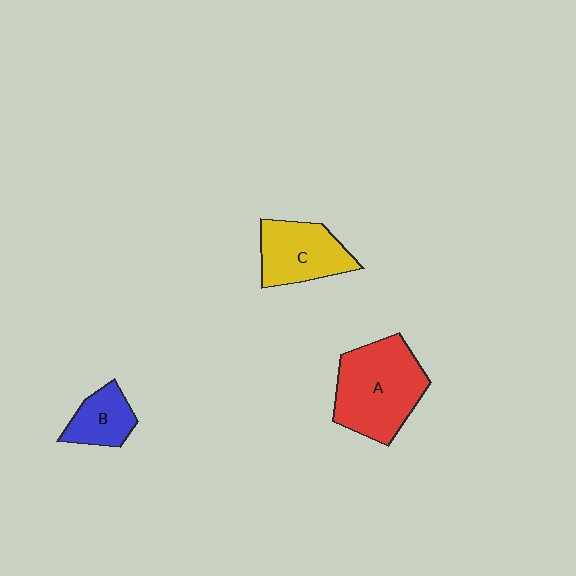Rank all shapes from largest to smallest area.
From largest to smallest: A (red), C (yellow), B (blue).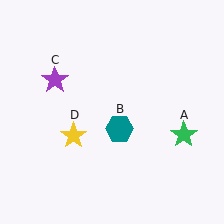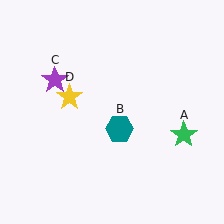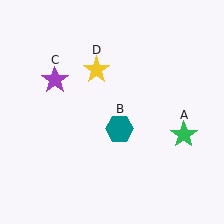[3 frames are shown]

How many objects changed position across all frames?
1 object changed position: yellow star (object D).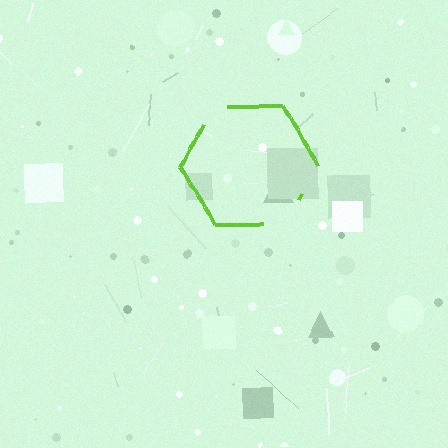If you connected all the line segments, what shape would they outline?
They would outline a hexagon.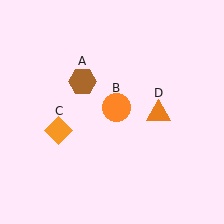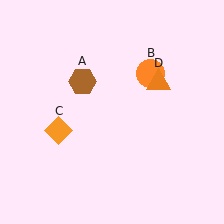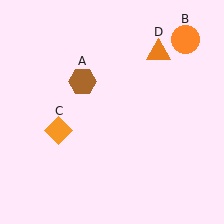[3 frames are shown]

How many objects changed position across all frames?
2 objects changed position: orange circle (object B), orange triangle (object D).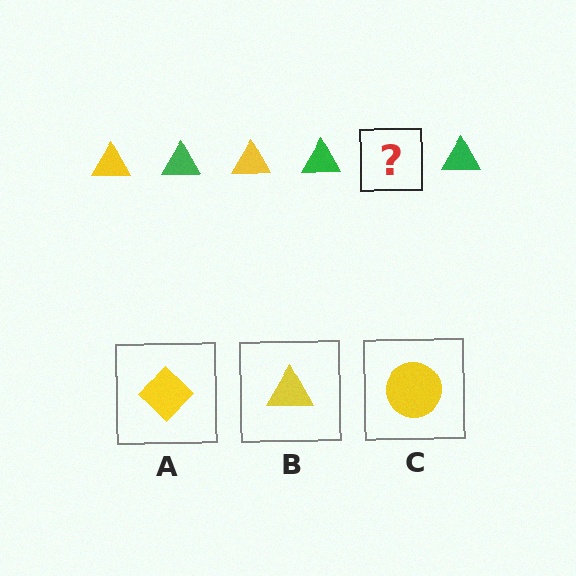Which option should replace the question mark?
Option B.